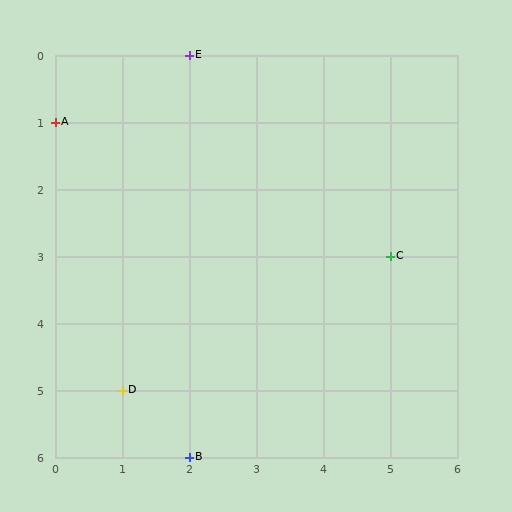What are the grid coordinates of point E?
Point E is at grid coordinates (2, 0).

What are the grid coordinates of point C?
Point C is at grid coordinates (5, 3).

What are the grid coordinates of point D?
Point D is at grid coordinates (1, 5).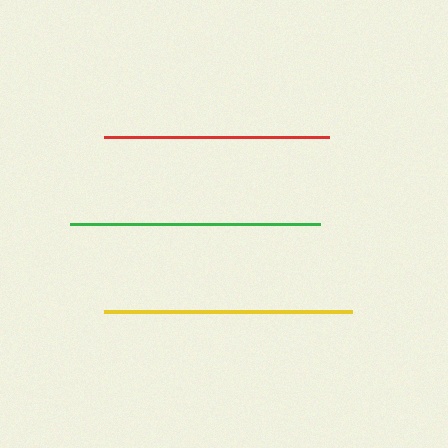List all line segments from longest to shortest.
From longest to shortest: green, yellow, red.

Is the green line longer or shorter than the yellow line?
The green line is longer than the yellow line.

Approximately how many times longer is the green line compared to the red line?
The green line is approximately 1.1 times the length of the red line.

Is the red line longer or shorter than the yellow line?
The yellow line is longer than the red line.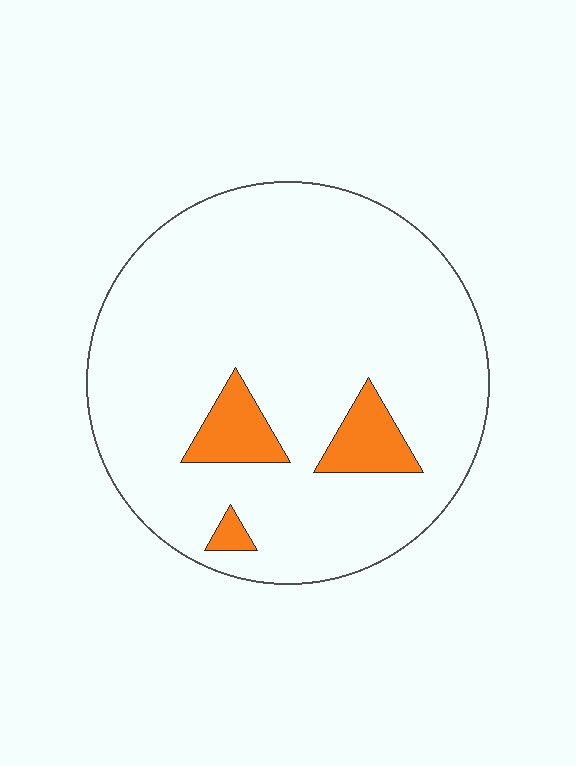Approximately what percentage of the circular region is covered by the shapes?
Approximately 10%.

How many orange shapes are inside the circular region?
3.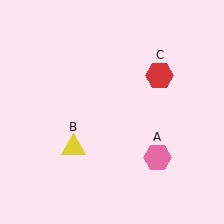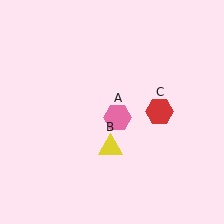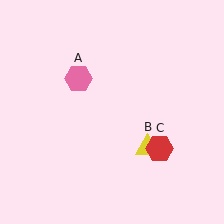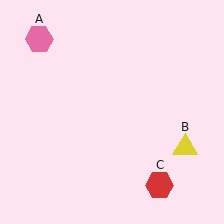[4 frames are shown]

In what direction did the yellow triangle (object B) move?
The yellow triangle (object B) moved right.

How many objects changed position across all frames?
3 objects changed position: pink hexagon (object A), yellow triangle (object B), red hexagon (object C).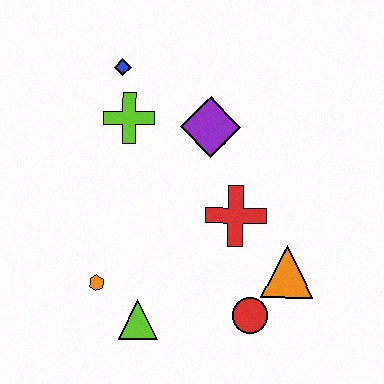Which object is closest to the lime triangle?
The orange hexagon is closest to the lime triangle.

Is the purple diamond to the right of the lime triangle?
Yes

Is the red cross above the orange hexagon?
Yes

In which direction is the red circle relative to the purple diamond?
The red circle is below the purple diamond.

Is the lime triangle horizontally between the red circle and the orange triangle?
No